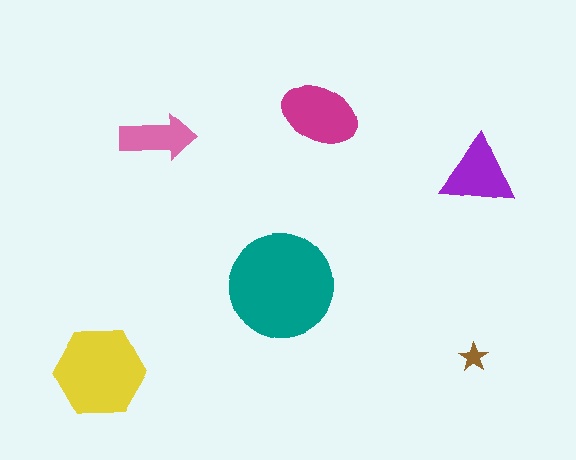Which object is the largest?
The teal circle.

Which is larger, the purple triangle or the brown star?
The purple triangle.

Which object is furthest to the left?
The yellow hexagon is leftmost.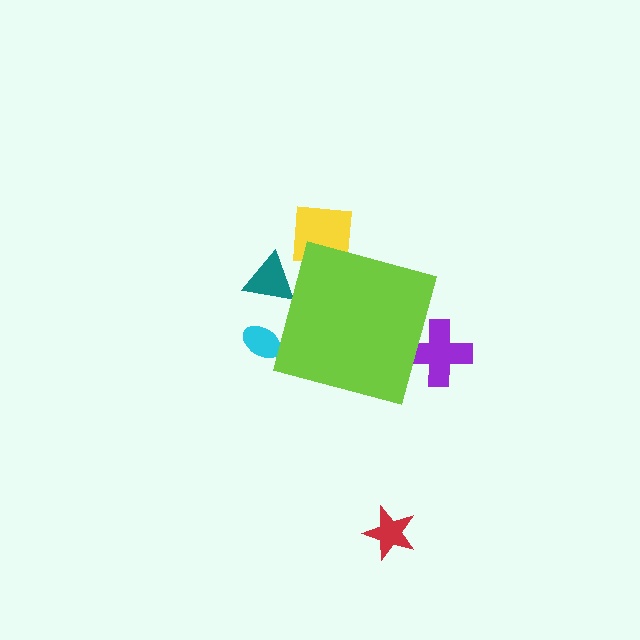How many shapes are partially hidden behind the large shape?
4 shapes are partially hidden.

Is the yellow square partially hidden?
Yes, the yellow square is partially hidden behind the lime diamond.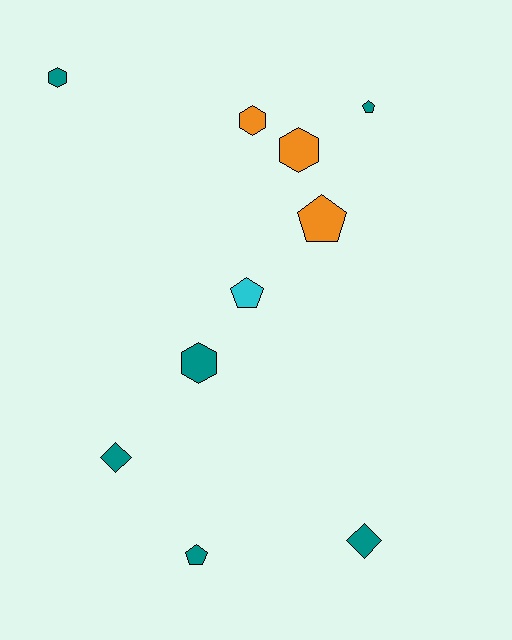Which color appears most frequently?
Teal, with 6 objects.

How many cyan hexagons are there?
There are no cyan hexagons.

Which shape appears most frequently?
Pentagon, with 4 objects.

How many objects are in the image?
There are 10 objects.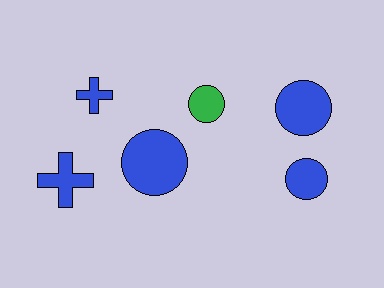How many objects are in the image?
There are 6 objects.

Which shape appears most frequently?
Circle, with 4 objects.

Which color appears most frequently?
Blue, with 5 objects.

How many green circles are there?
There is 1 green circle.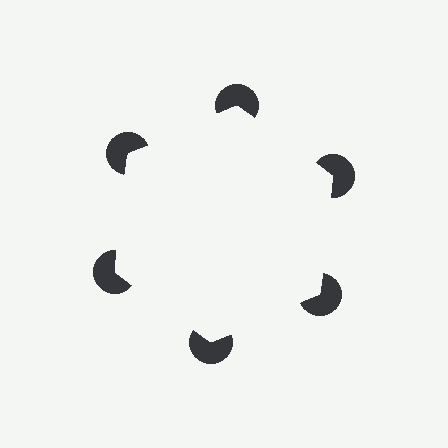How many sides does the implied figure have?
6 sides.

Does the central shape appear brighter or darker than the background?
It typically appears slightly brighter than the background, even though no actual brightness change is drawn.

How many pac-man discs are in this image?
There are 6 — one at each vertex of the illusory hexagon.